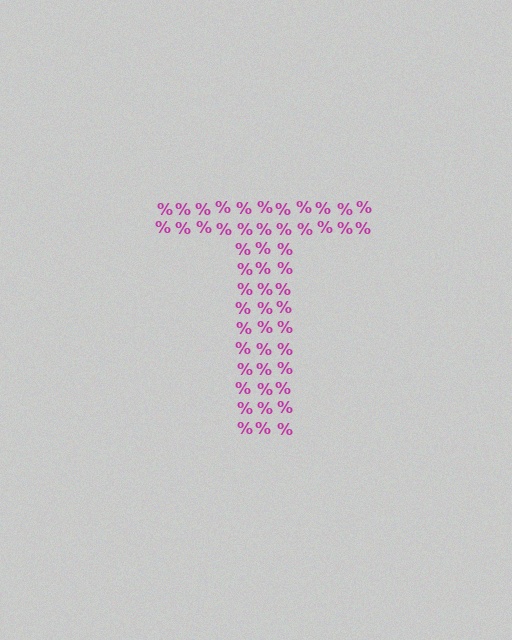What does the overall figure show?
The overall figure shows the letter T.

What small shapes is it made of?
It is made of small percent signs.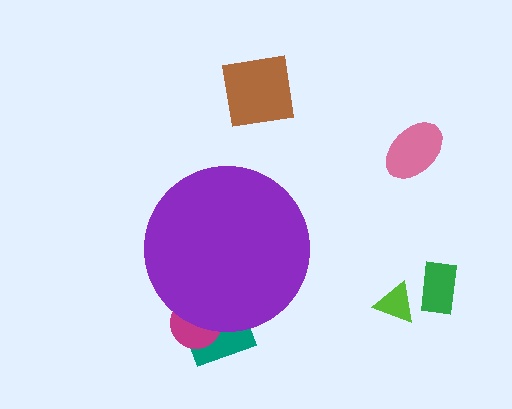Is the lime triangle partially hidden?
No, the lime triangle is fully visible.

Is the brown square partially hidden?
No, the brown square is fully visible.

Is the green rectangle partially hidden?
No, the green rectangle is fully visible.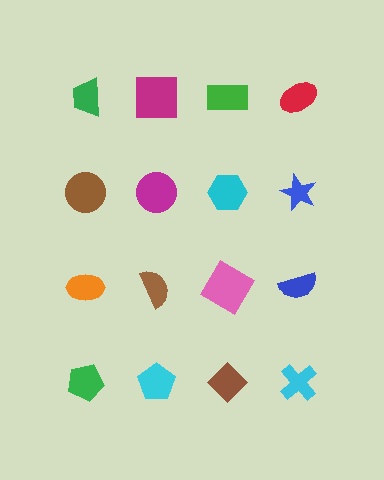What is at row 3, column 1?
An orange ellipse.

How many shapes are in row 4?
4 shapes.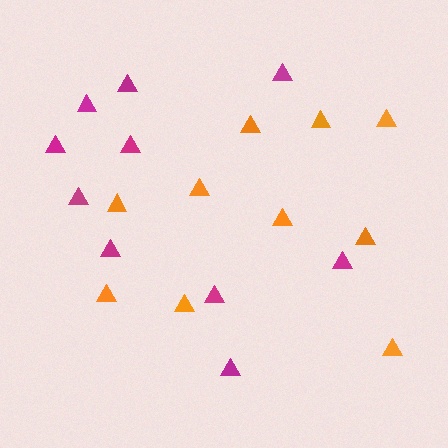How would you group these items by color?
There are 2 groups: one group of magenta triangles (10) and one group of orange triangles (10).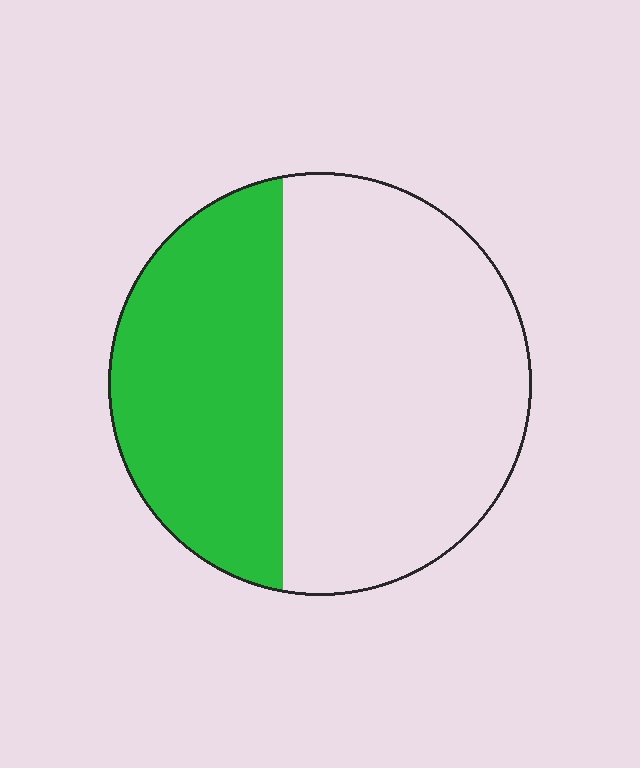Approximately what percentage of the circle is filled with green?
Approximately 40%.